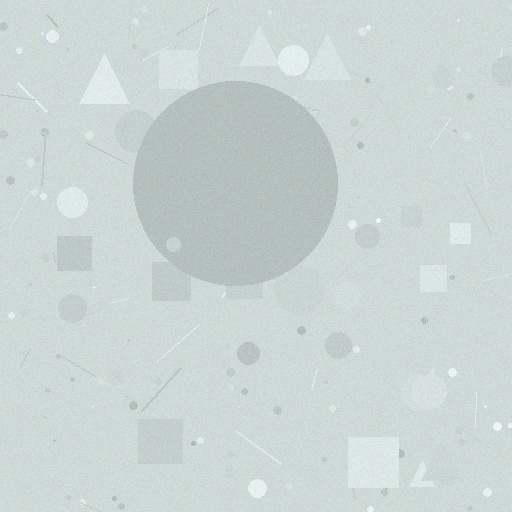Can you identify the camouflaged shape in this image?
The camouflaged shape is a circle.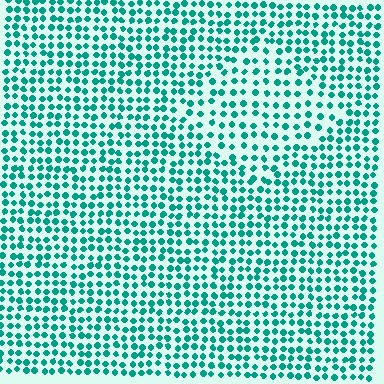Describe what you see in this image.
The image contains small teal elements arranged at two different densities. A diamond-shaped region is visible where the elements are less densely packed than the surrounding area.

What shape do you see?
I see a diamond.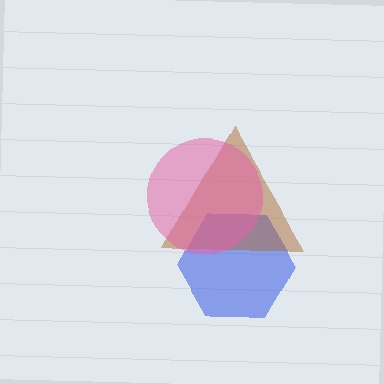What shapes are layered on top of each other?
The layered shapes are: a blue hexagon, a brown triangle, a pink circle.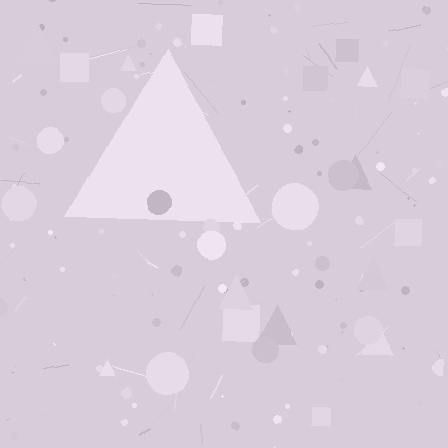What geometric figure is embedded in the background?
A triangle is embedded in the background.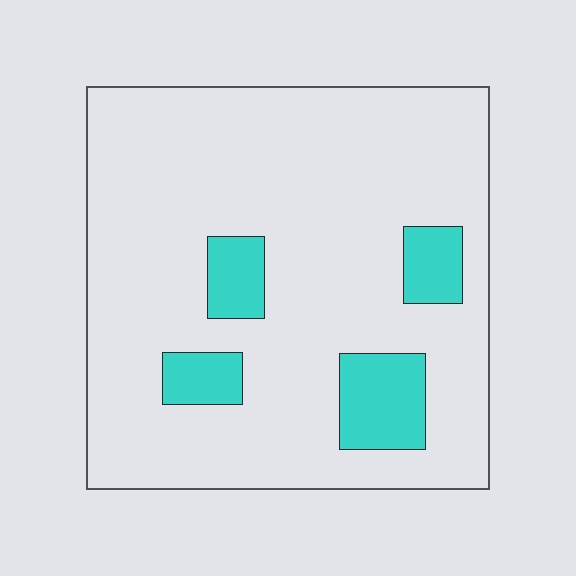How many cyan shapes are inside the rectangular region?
4.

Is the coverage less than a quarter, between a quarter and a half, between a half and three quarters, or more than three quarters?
Less than a quarter.